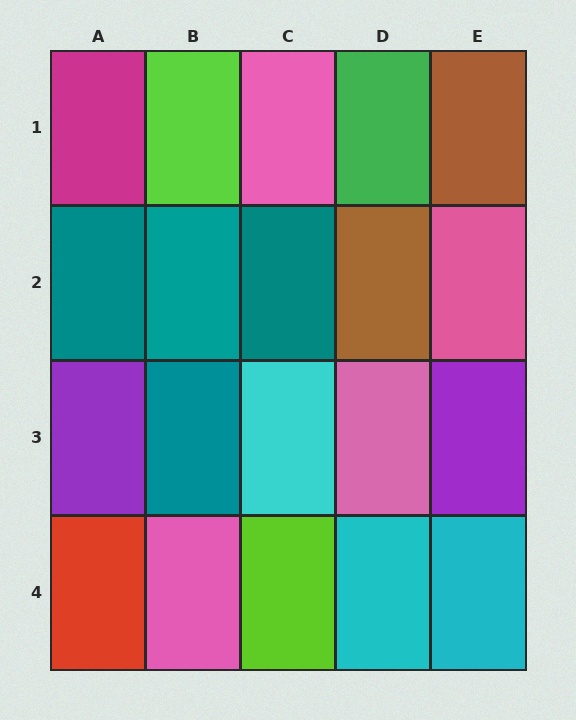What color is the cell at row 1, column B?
Lime.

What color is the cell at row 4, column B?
Pink.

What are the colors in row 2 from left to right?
Teal, teal, teal, brown, pink.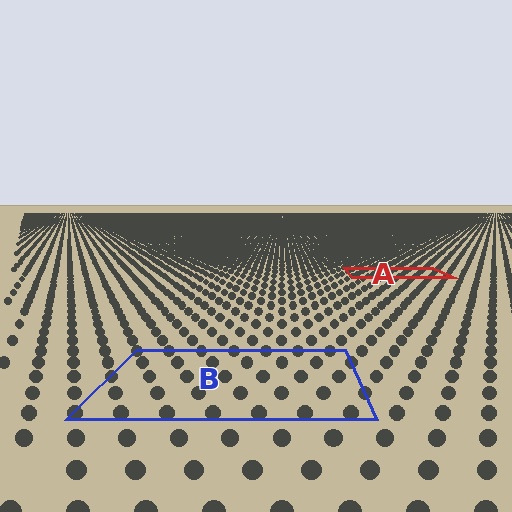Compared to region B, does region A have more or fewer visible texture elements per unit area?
Region A has more texture elements per unit area — they are packed more densely because it is farther away.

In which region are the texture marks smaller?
The texture marks are smaller in region A, because it is farther away.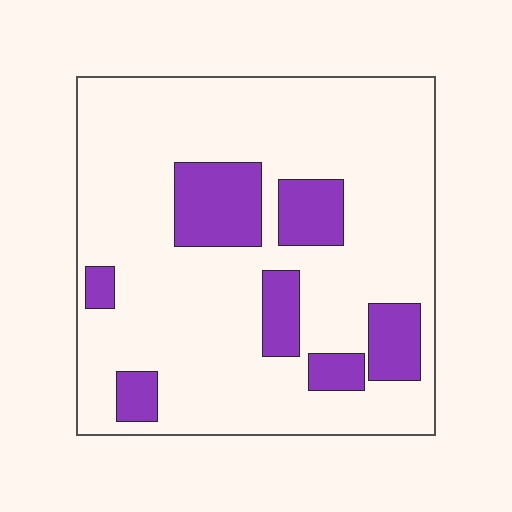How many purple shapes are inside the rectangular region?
7.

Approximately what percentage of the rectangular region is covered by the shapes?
Approximately 20%.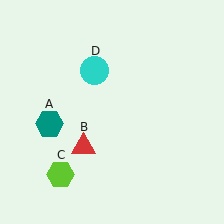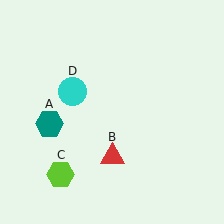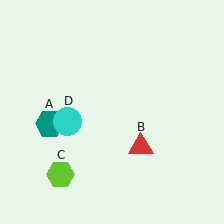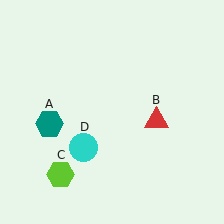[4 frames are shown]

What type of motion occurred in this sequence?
The red triangle (object B), cyan circle (object D) rotated counterclockwise around the center of the scene.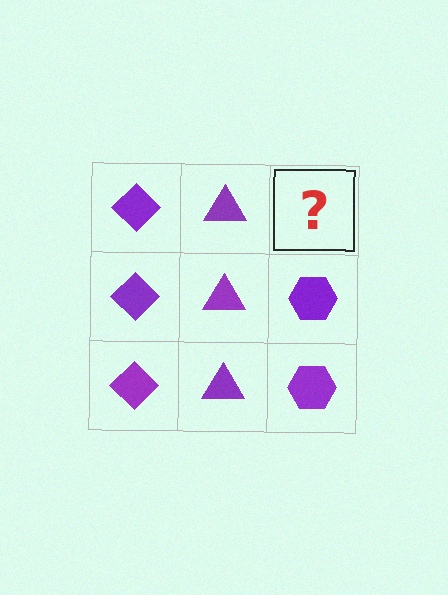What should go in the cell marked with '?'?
The missing cell should contain a purple hexagon.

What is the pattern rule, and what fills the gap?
The rule is that each column has a consistent shape. The gap should be filled with a purple hexagon.